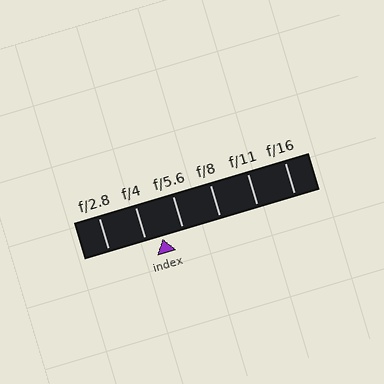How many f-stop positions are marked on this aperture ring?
There are 6 f-stop positions marked.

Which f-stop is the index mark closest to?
The index mark is closest to f/4.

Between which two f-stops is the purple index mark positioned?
The index mark is between f/4 and f/5.6.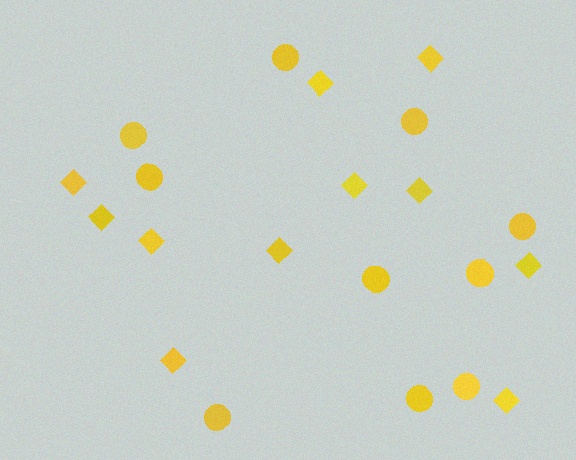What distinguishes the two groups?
There are 2 groups: one group of circles (10) and one group of diamonds (11).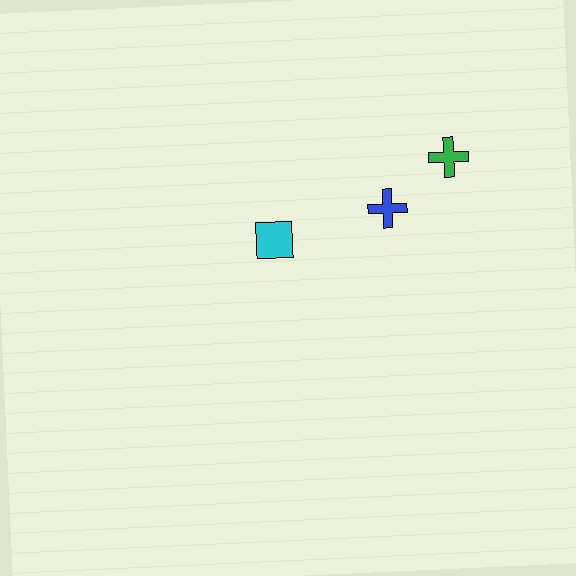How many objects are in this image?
There are 3 objects.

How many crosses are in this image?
There are 2 crosses.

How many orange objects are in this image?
There are no orange objects.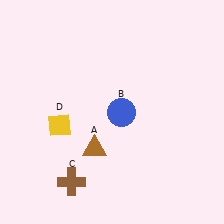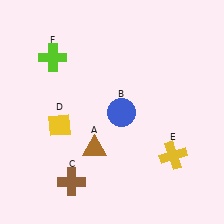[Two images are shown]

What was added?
A yellow cross (E), a lime cross (F) were added in Image 2.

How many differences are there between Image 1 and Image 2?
There are 2 differences between the two images.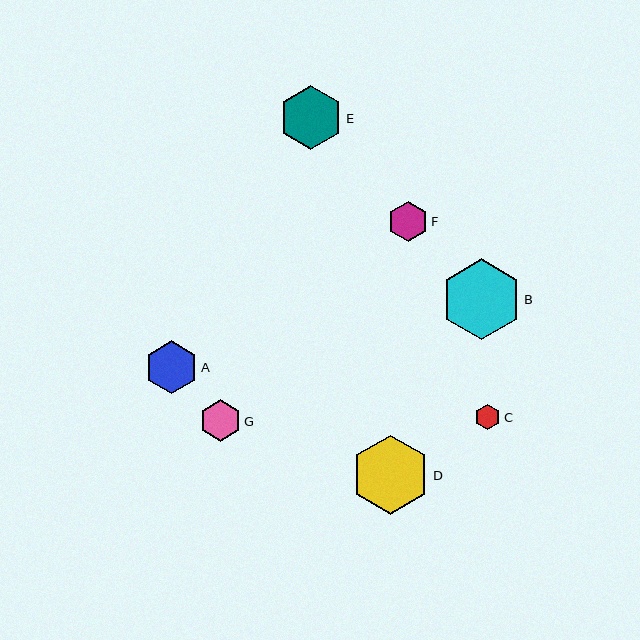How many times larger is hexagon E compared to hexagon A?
Hexagon E is approximately 1.2 times the size of hexagon A.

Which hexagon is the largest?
Hexagon B is the largest with a size of approximately 81 pixels.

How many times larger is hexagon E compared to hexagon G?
Hexagon E is approximately 1.5 times the size of hexagon G.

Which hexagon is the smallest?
Hexagon C is the smallest with a size of approximately 25 pixels.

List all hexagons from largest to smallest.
From largest to smallest: B, D, E, A, G, F, C.